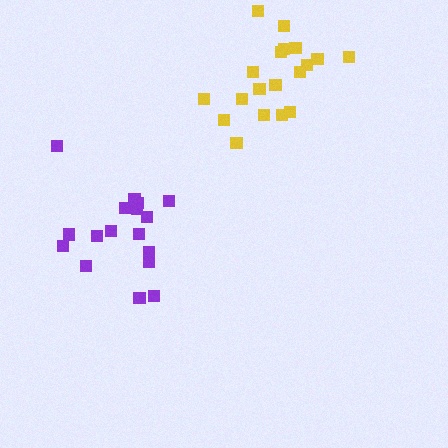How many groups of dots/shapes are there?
There are 2 groups.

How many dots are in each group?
Group 1: 19 dots, Group 2: 17 dots (36 total).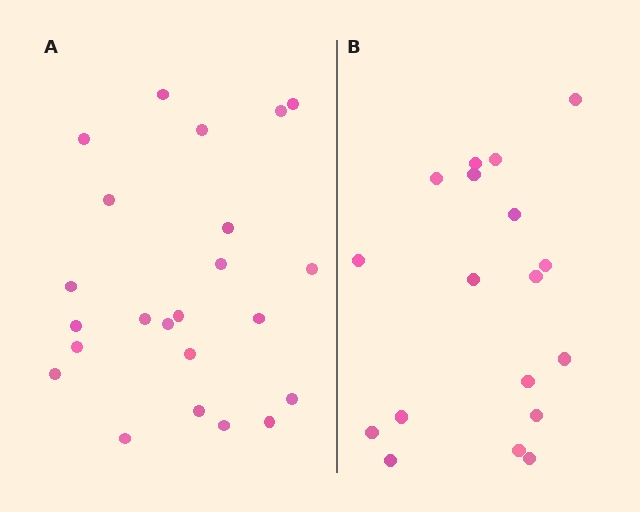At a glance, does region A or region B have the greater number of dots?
Region A (the left region) has more dots.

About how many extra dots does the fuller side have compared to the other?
Region A has about 5 more dots than region B.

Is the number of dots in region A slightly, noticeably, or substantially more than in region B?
Region A has noticeably more, but not dramatically so. The ratio is roughly 1.3 to 1.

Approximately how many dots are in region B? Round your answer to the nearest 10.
About 20 dots. (The exact count is 18, which rounds to 20.)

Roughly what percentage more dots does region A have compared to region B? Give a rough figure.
About 30% more.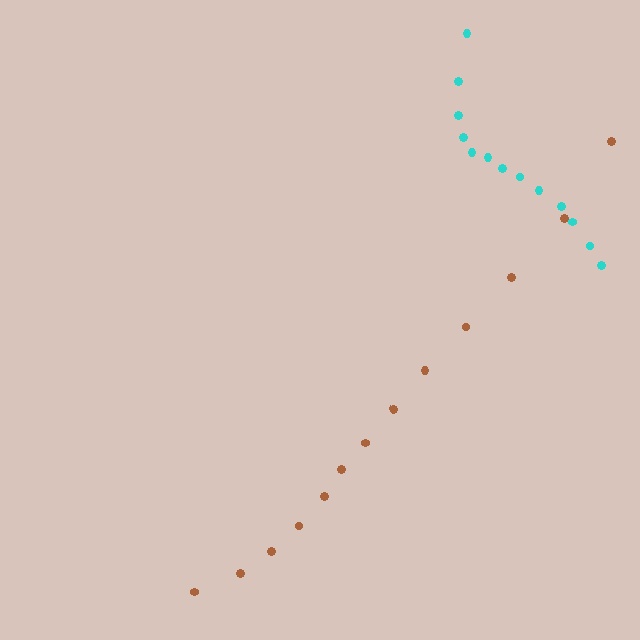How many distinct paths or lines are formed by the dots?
There are 2 distinct paths.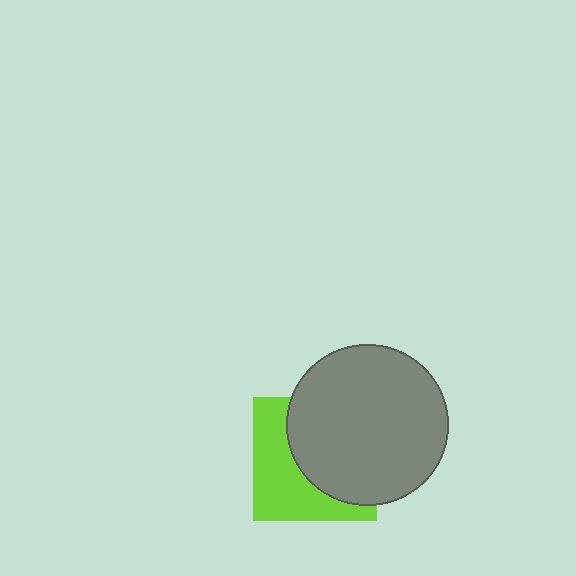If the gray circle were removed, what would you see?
You would see the complete lime square.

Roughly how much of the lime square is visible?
A small part of it is visible (roughly 45%).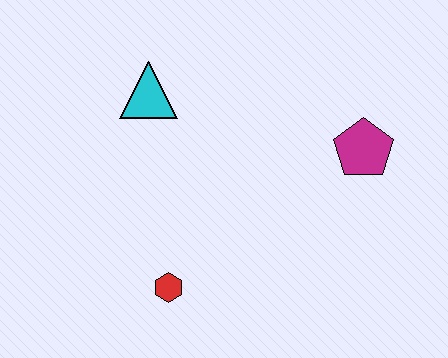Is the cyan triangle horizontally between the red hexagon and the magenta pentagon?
No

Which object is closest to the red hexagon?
The cyan triangle is closest to the red hexagon.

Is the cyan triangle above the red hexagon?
Yes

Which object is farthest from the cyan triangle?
The magenta pentagon is farthest from the cyan triangle.